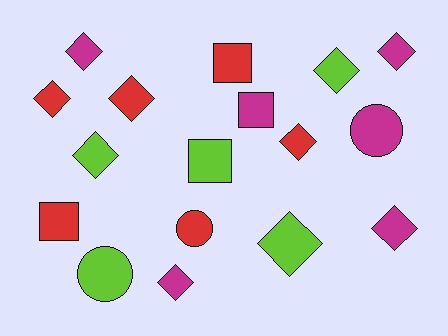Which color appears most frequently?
Red, with 6 objects.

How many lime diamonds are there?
There are 3 lime diamonds.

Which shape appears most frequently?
Diamond, with 10 objects.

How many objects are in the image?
There are 17 objects.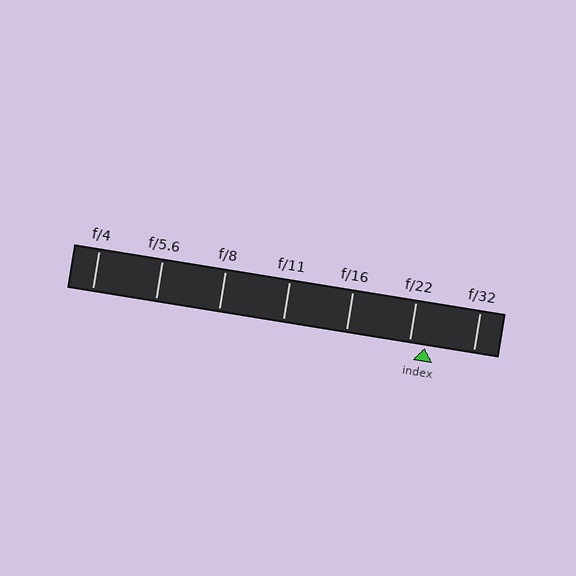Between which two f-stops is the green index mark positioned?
The index mark is between f/22 and f/32.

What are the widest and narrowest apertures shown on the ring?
The widest aperture shown is f/4 and the narrowest is f/32.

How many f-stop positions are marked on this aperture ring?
There are 7 f-stop positions marked.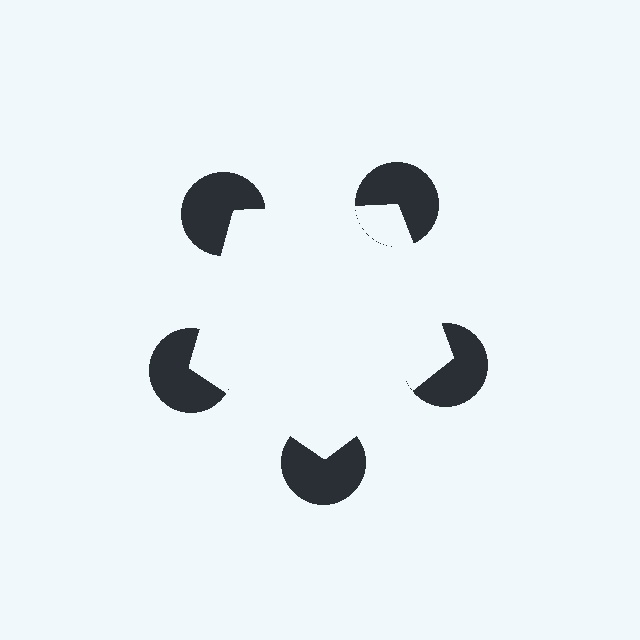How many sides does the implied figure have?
5 sides.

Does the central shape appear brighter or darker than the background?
It typically appears slightly brighter than the background, even though no actual brightness change is drawn.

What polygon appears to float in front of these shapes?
An illusory pentagon — its edges are inferred from the aligned wedge cuts in the pac-man discs, not physically drawn.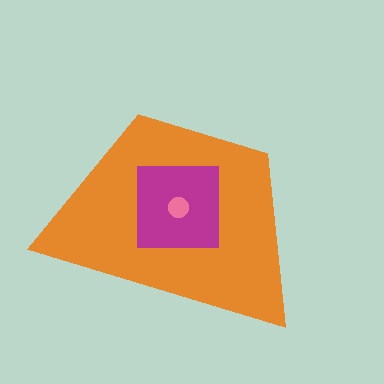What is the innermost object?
The pink circle.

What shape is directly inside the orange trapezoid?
The magenta square.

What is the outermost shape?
The orange trapezoid.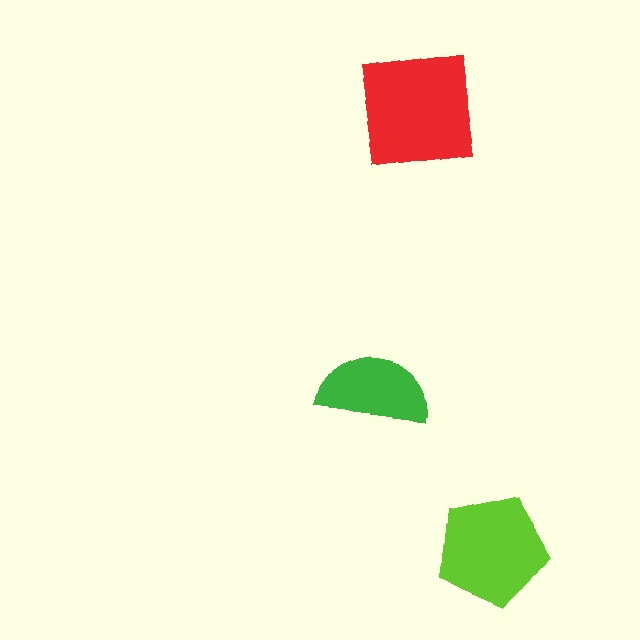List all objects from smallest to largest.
The green semicircle, the lime pentagon, the red square.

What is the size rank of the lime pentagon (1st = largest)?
2nd.